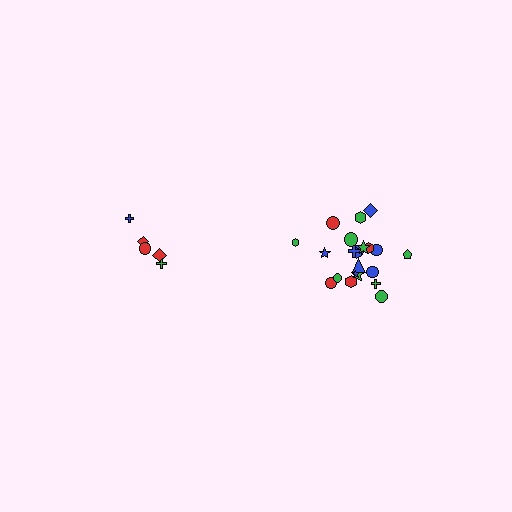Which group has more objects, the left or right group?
The right group.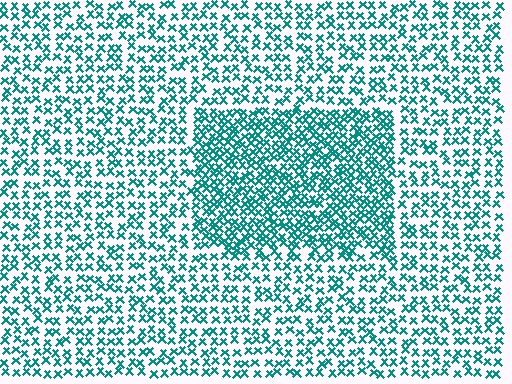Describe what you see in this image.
The image contains small teal elements arranged at two different densities. A rectangle-shaped region is visible where the elements are more densely packed than the surrounding area.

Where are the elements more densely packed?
The elements are more densely packed inside the rectangle boundary.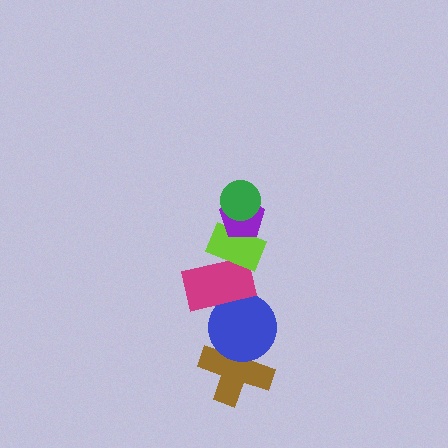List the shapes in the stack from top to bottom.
From top to bottom: the green circle, the purple pentagon, the lime rectangle, the magenta rectangle, the blue circle, the brown cross.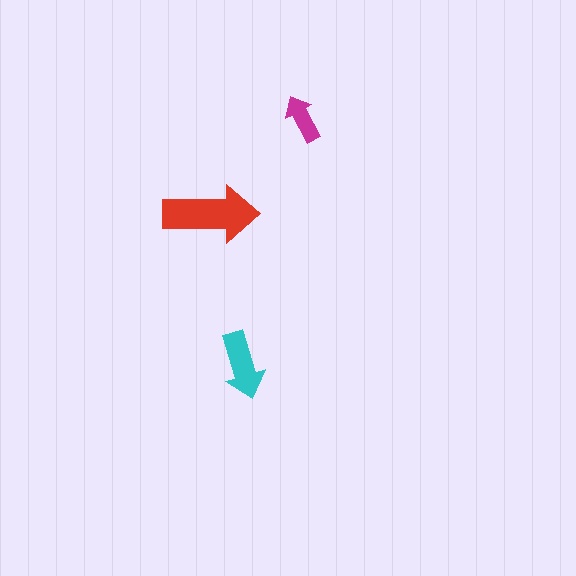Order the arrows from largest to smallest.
the red one, the cyan one, the magenta one.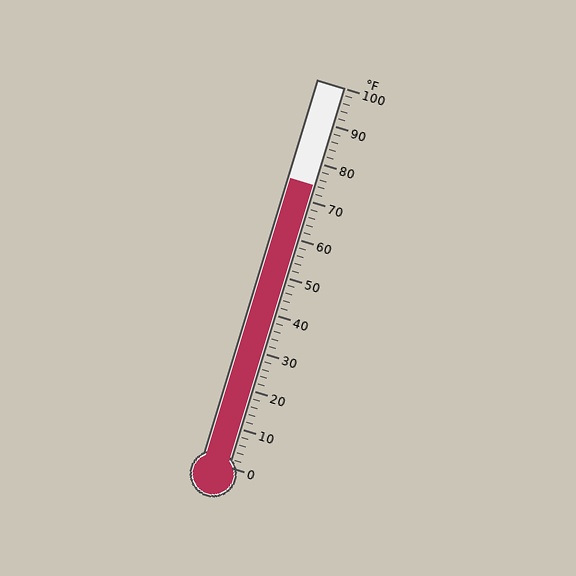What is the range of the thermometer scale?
The thermometer scale ranges from 0°F to 100°F.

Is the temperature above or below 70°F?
The temperature is above 70°F.